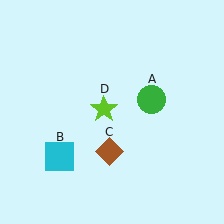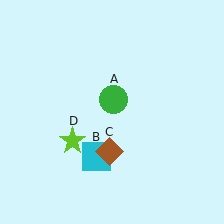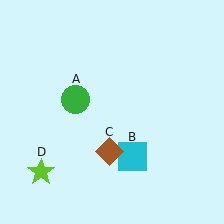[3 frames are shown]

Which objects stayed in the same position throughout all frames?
Brown diamond (object C) remained stationary.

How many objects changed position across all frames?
3 objects changed position: green circle (object A), cyan square (object B), lime star (object D).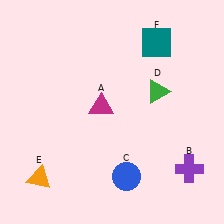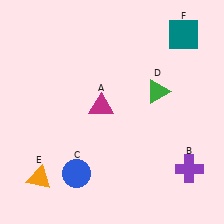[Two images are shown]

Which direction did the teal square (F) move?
The teal square (F) moved right.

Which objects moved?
The objects that moved are: the blue circle (C), the teal square (F).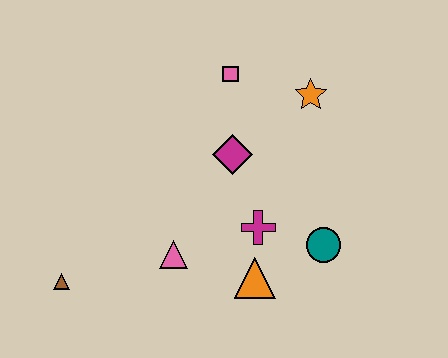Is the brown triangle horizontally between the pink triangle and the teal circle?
No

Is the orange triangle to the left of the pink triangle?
No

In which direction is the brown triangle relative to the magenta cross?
The brown triangle is to the left of the magenta cross.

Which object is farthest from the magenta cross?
The brown triangle is farthest from the magenta cross.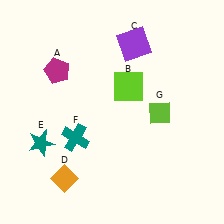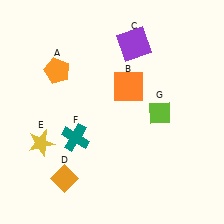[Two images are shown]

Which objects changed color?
A changed from magenta to orange. B changed from lime to orange. E changed from teal to yellow.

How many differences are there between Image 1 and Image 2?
There are 3 differences between the two images.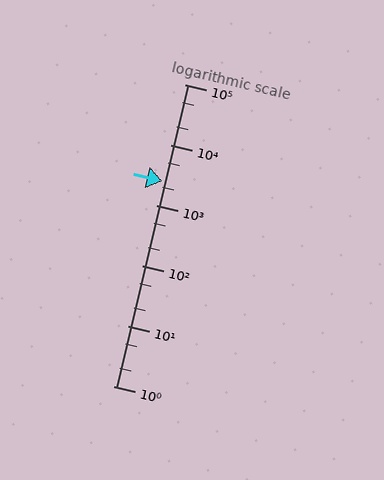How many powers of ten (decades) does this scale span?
The scale spans 5 decades, from 1 to 100000.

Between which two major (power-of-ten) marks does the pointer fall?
The pointer is between 1000 and 10000.